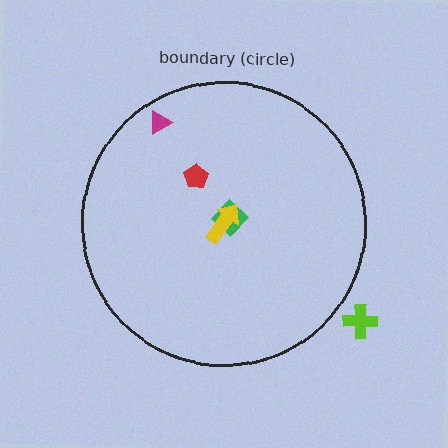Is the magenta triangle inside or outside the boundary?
Inside.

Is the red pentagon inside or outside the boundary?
Inside.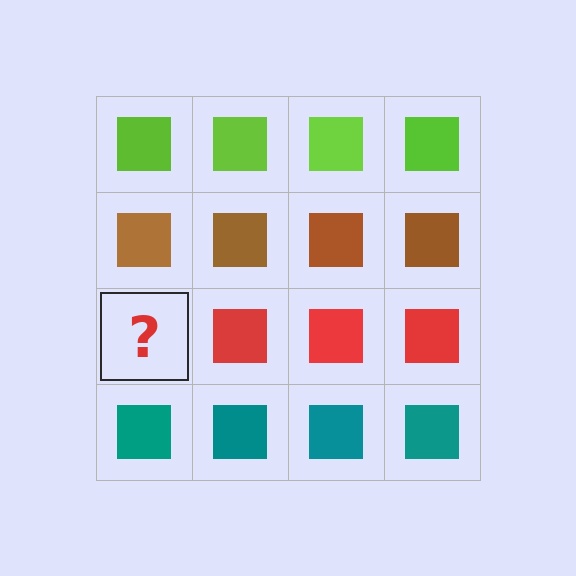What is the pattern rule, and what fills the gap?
The rule is that each row has a consistent color. The gap should be filled with a red square.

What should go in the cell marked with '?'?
The missing cell should contain a red square.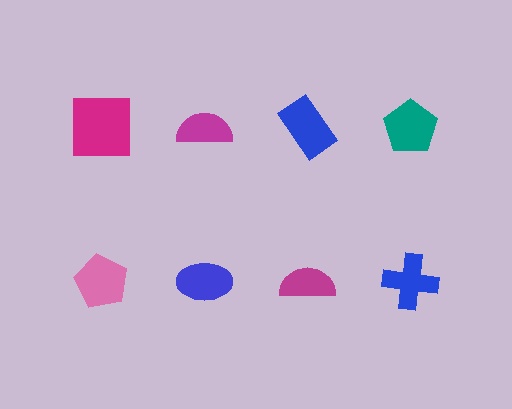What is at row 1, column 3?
A blue rectangle.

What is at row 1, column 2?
A magenta semicircle.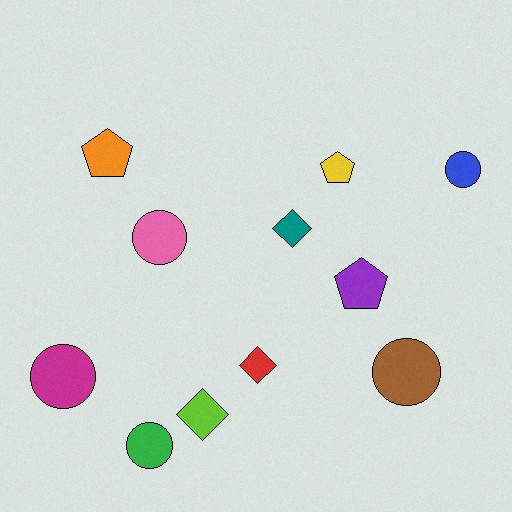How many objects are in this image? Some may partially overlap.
There are 11 objects.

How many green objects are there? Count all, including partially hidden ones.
There is 1 green object.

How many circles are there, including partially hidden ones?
There are 5 circles.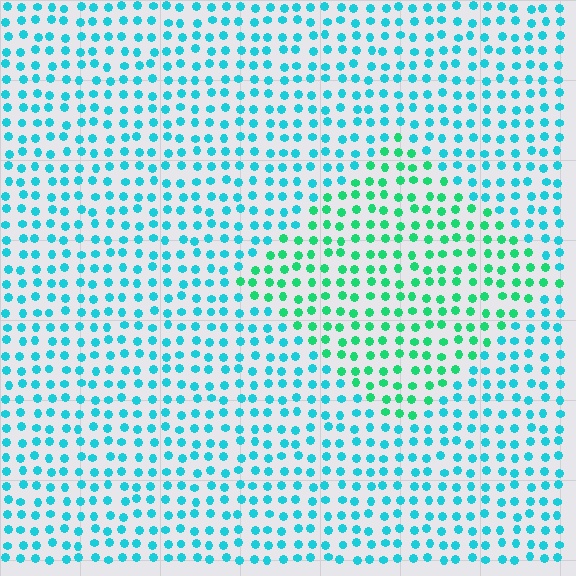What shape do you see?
I see a diamond.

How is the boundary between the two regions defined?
The boundary is defined purely by a slight shift in hue (about 37 degrees). Spacing, size, and orientation are identical on both sides.